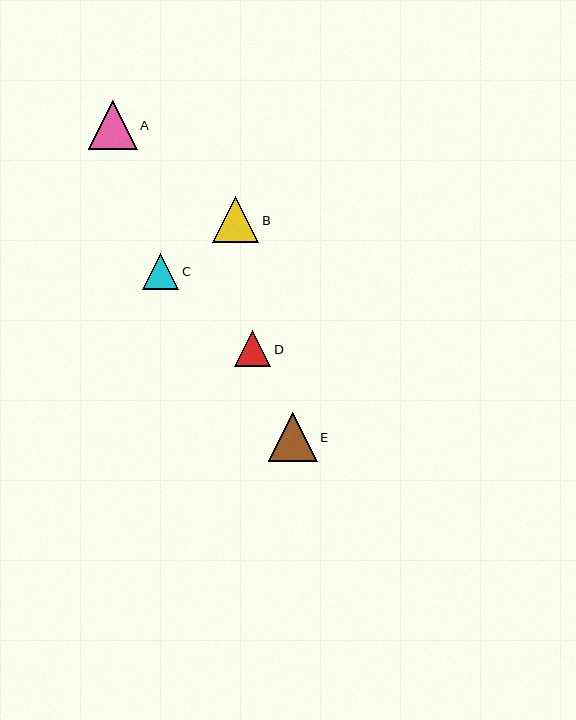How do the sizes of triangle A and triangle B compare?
Triangle A and triangle B are approximately the same size.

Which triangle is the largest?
Triangle E is the largest with a size of approximately 49 pixels.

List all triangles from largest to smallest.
From largest to smallest: E, A, B, C, D.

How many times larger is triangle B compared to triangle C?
Triangle B is approximately 1.3 times the size of triangle C.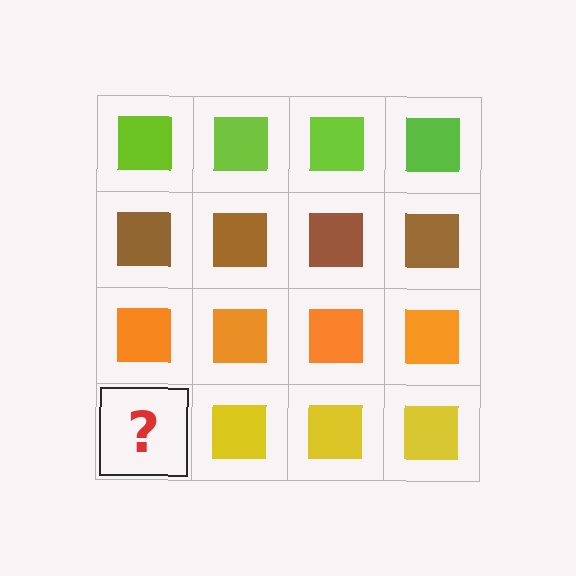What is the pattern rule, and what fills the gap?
The rule is that each row has a consistent color. The gap should be filled with a yellow square.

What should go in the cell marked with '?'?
The missing cell should contain a yellow square.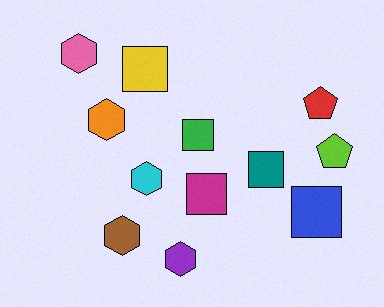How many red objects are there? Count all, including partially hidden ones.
There is 1 red object.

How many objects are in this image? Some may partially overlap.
There are 12 objects.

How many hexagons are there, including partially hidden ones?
There are 5 hexagons.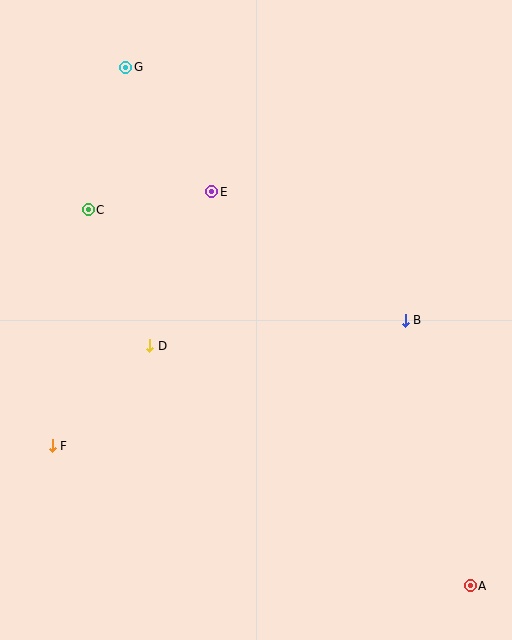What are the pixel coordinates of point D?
Point D is at (150, 346).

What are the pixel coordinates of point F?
Point F is at (52, 446).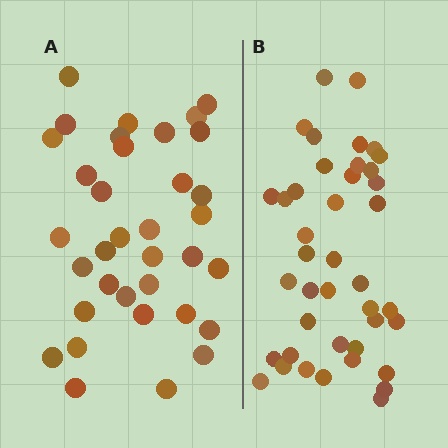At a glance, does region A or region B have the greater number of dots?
Region B (the right region) has more dots.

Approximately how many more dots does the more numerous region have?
Region B has about 6 more dots than region A.